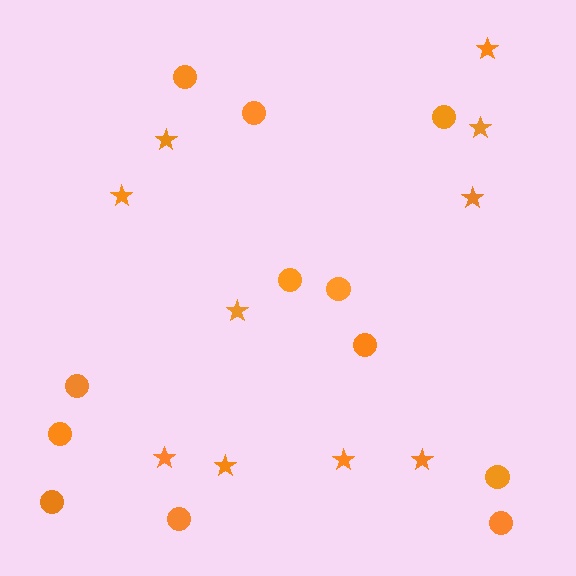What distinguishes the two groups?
There are 2 groups: one group of stars (10) and one group of circles (12).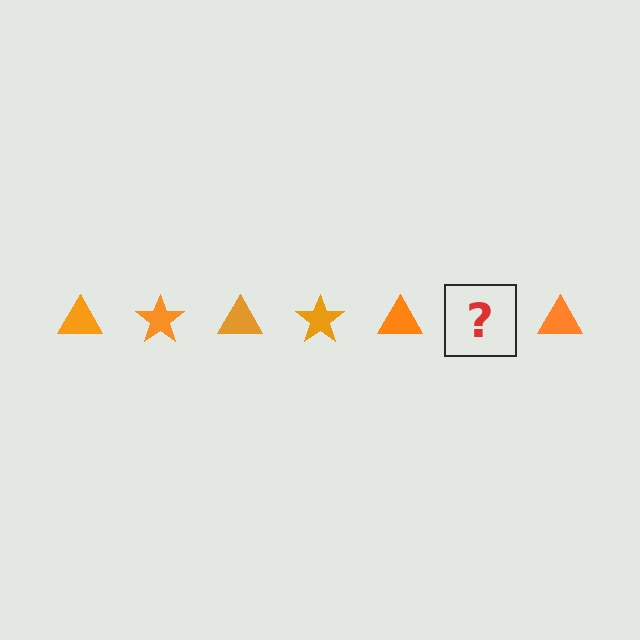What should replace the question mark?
The question mark should be replaced with an orange star.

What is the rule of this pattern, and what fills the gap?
The rule is that the pattern cycles through triangle, star shapes in orange. The gap should be filled with an orange star.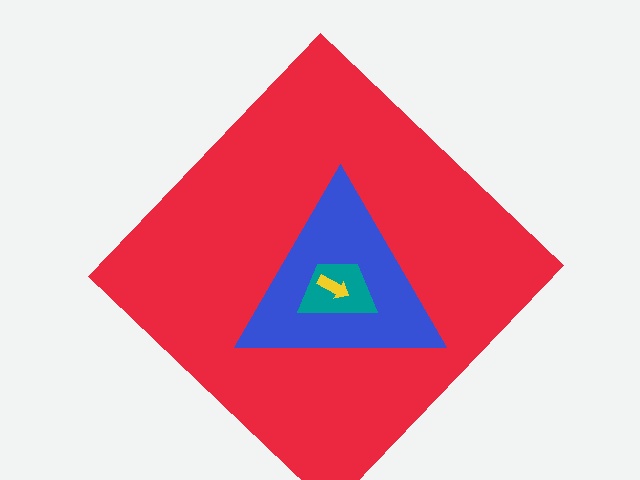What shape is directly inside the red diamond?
The blue triangle.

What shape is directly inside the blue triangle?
The teal trapezoid.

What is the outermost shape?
The red diamond.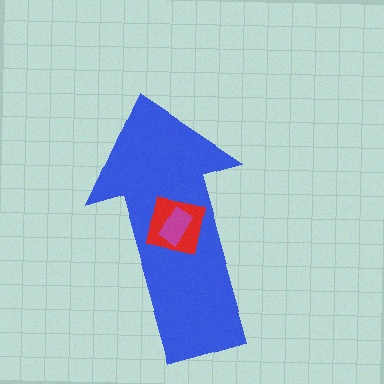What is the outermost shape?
The blue arrow.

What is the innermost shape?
The magenta rectangle.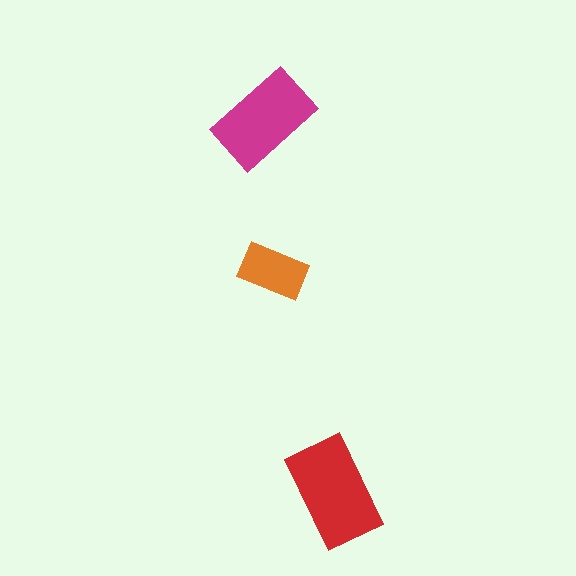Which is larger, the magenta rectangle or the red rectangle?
The red one.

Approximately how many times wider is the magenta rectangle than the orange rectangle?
About 1.5 times wider.